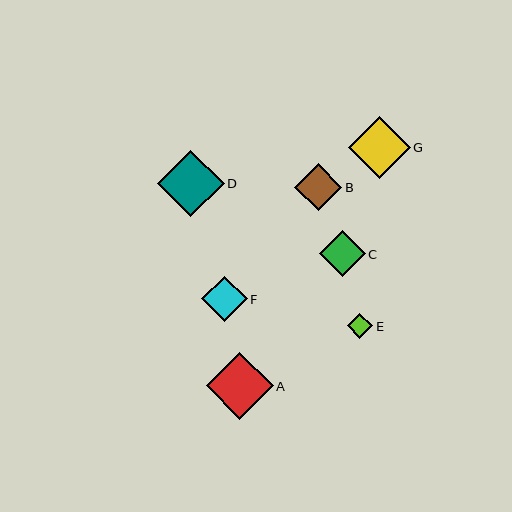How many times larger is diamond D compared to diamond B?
Diamond D is approximately 1.4 times the size of diamond B.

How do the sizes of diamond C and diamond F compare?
Diamond C and diamond F are approximately the same size.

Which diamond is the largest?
Diamond A is the largest with a size of approximately 67 pixels.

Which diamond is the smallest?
Diamond E is the smallest with a size of approximately 25 pixels.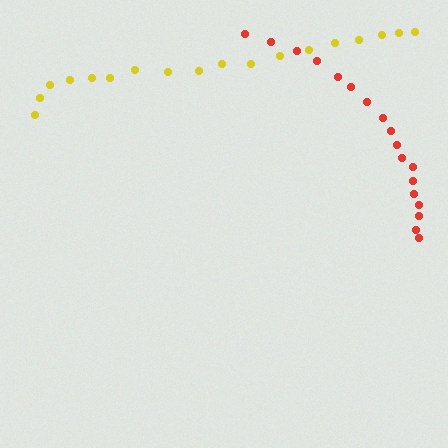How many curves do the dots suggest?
There are 2 distinct paths.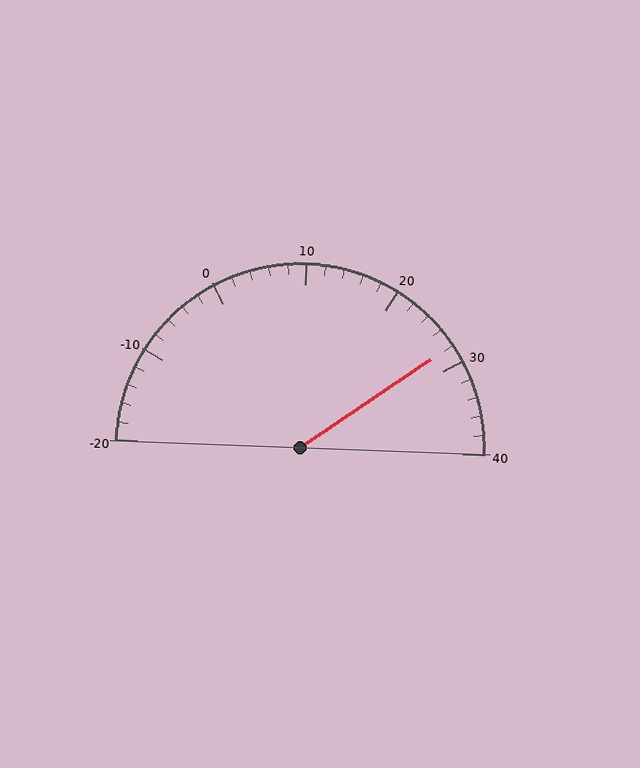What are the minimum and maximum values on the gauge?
The gauge ranges from -20 to 40.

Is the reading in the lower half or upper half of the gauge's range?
The reading is in the upper half of the range (-20 to 40).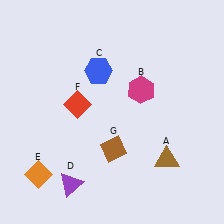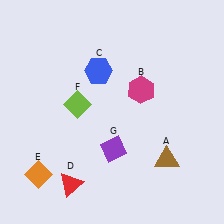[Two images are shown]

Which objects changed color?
D changed from purple to red. F changed from red to lime. G changed from brown to purple.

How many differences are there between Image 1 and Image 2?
There are 3 differences between the two images.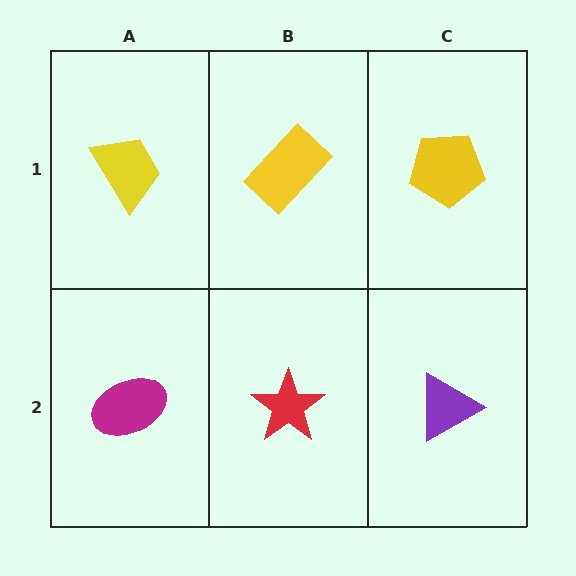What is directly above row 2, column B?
A yellow rectangle.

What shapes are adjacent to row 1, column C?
A purple triangle (row 2, column C), a yellow rectangle (row 1, column B).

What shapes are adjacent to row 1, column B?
A red star (row 2, column B), a yellow trapezoid (row 1, column A), a yellow pentagon (row 1, column C).